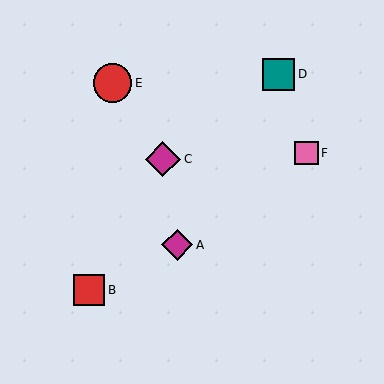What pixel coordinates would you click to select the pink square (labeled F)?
Click at (307, 153) to select the pink square F.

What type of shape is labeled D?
Shape D is a teal square.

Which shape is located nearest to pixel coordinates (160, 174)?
The magenta diamond (labeled C) at (163, 159) is nearest to that location.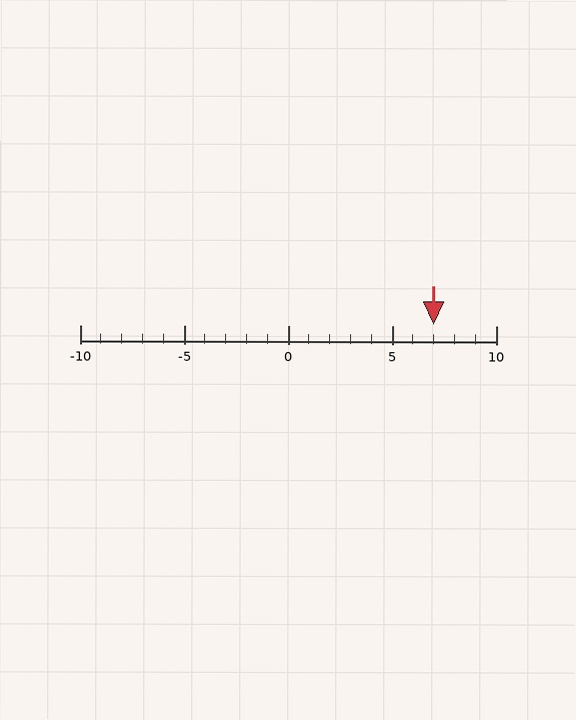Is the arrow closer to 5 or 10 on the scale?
The arrow is closer to 5.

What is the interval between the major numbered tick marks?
The major tick marks are spaced 5 units apart.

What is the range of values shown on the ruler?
The ruler shows values from -10 to 10.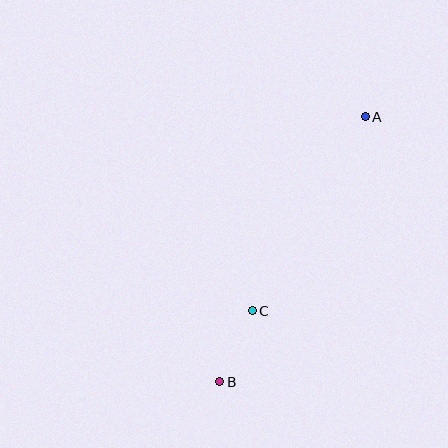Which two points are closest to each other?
Points B and C are closest to each other.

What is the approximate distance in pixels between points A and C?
The distance between A and C is approximately 225 pixels.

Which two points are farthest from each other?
Points A and B are farthest from each other.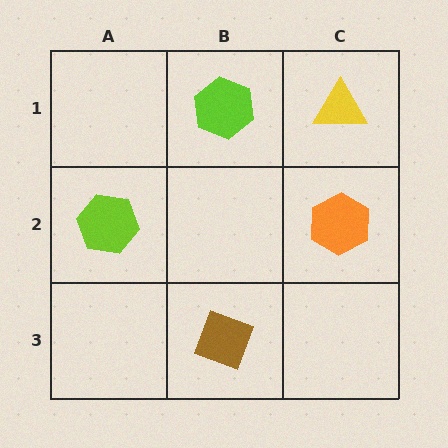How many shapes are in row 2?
2 shapes.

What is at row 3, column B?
A brown diamond.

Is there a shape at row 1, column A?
No, that cell is empty.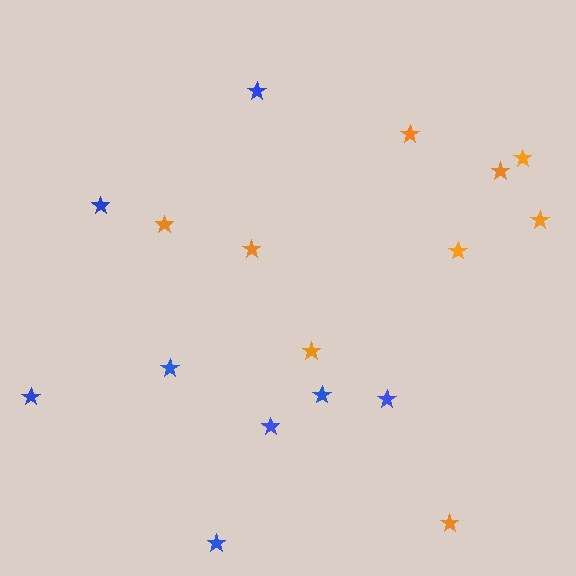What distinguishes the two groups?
There are 2 groups: one group of orange stars (9) and one group of blue stars (8).